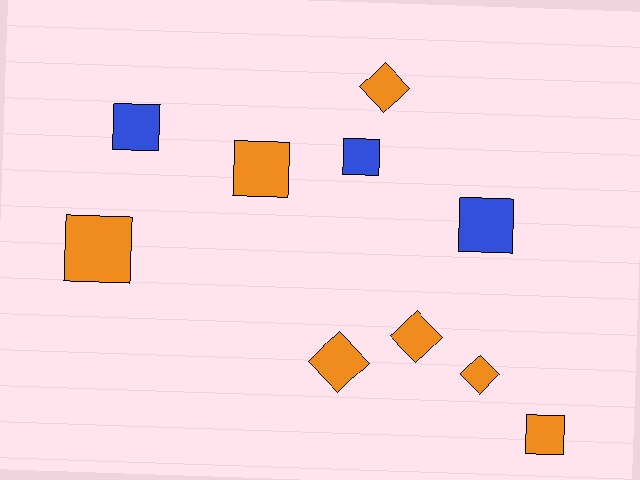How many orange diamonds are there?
There are 4 orange diamonds.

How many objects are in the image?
There are 10 objects.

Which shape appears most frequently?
Square, with 6 objects.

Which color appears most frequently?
Orange, with 7 objects.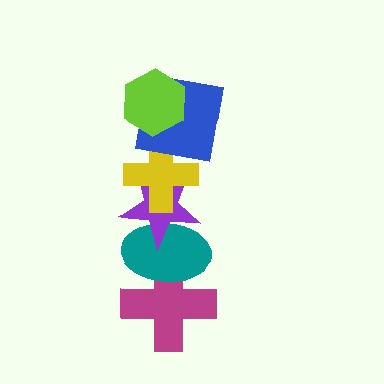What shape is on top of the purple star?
The yellow cross is on top of the purple star.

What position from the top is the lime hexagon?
The lime hexagon is 1st from the top.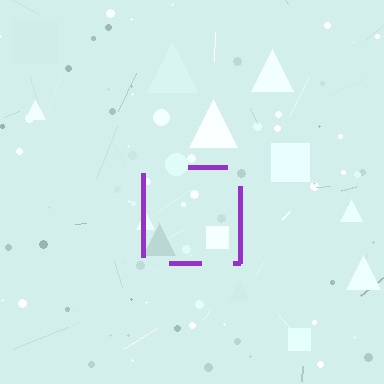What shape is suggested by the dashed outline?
The dashed outline suggests a square.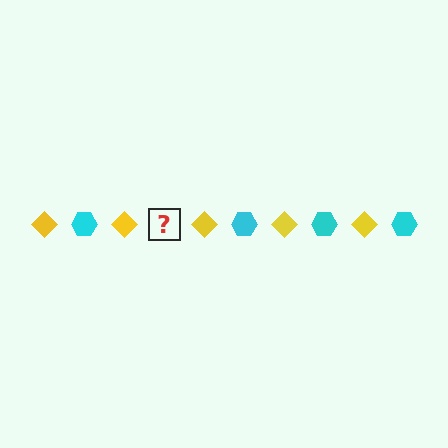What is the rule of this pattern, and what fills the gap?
The rule is that the pattern alternates between yellow diamond and cyan hexagon. The gap should be filled with a cyan hexagon.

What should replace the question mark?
The question mark should be replaced with a cyan hexagon.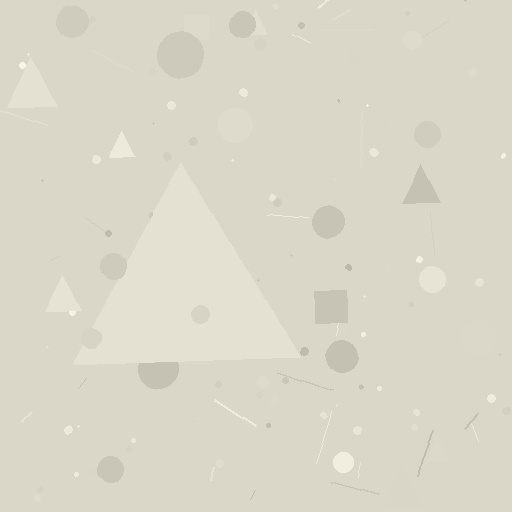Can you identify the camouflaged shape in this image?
The camouflaged shape is a triangle.